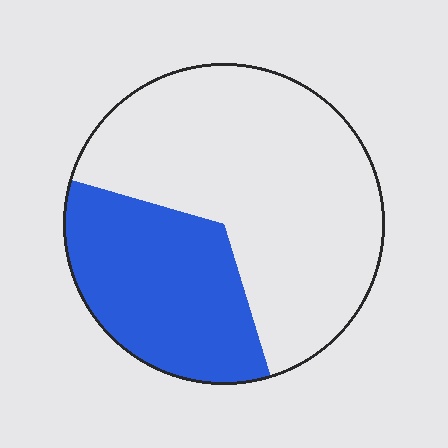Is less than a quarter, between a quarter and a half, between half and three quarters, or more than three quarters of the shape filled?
Between a quarter and a half.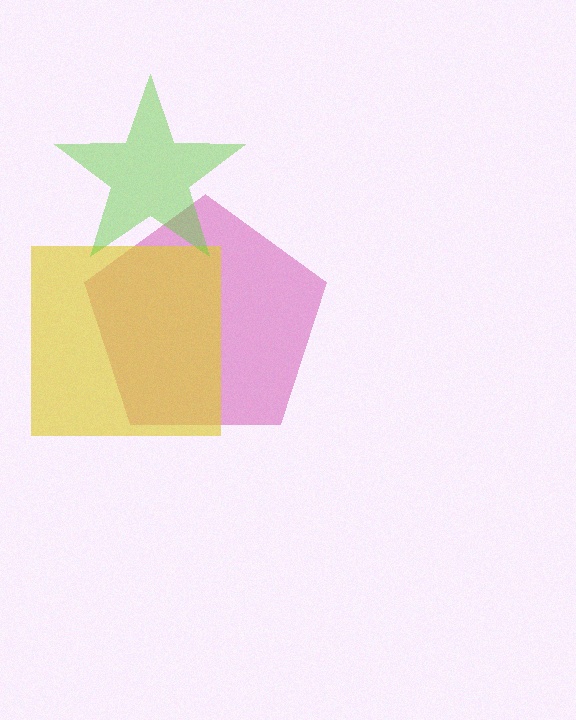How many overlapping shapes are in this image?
There are 3 overlapping shapes in the image.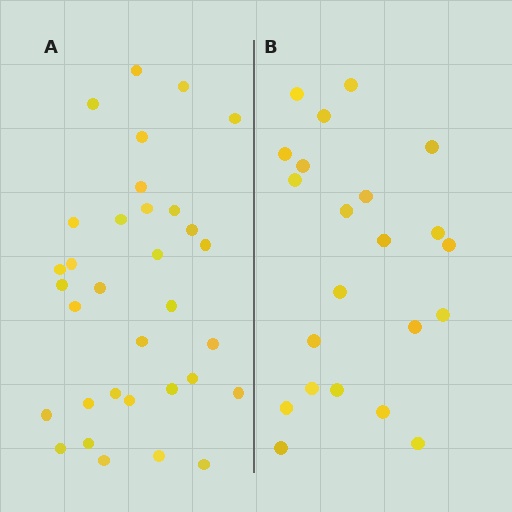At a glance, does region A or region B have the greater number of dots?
Region A (the left region) has more dots.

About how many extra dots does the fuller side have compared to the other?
Region A has roughly 12 or so more dots than region B.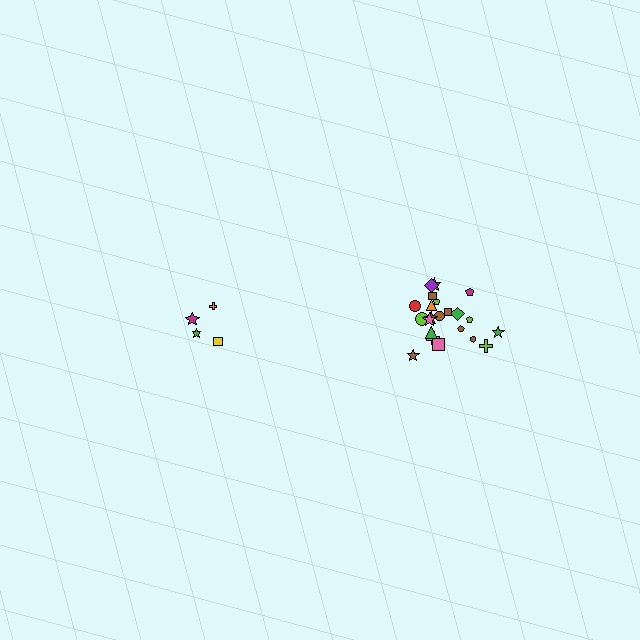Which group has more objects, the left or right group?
The right group.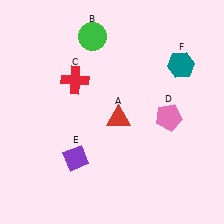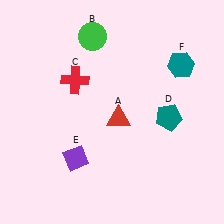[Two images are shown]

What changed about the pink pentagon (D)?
In Image 1, D is pink. In Image 2, it changed to teal.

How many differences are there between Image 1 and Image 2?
There is 1 difference between the two images.